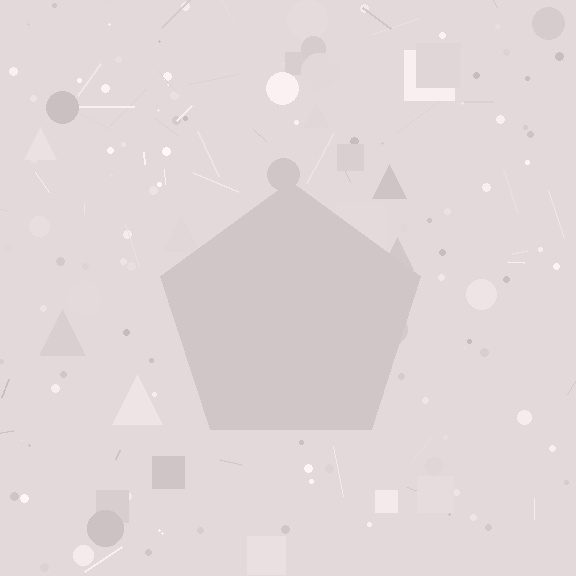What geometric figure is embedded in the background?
A pentagon is embedded in the background.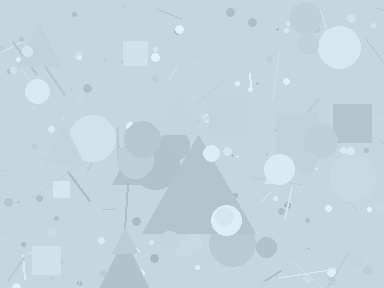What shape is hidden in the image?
A triangle is hidden in the image.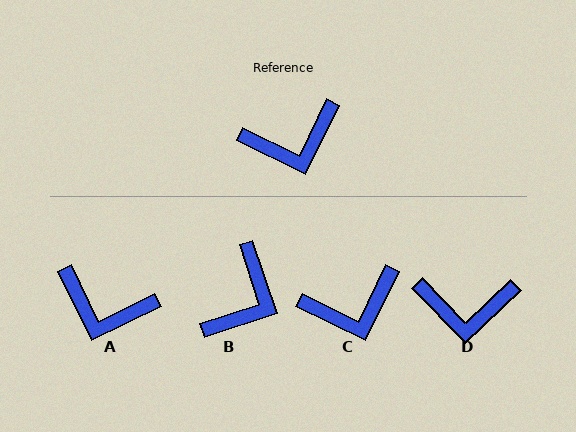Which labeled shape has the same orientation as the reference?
C.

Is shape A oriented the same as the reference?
No, it is off by about 38 degrees.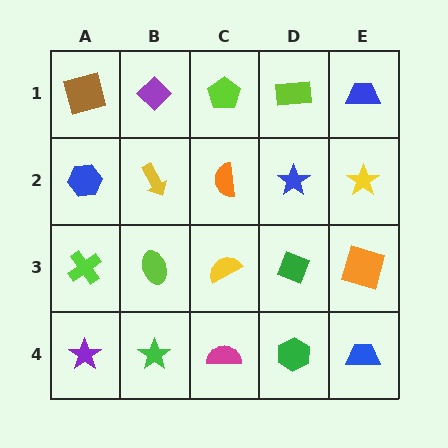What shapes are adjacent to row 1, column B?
A yellow arrow (row 2, column B), a brown square (row 1, column A), a lime pentagon (row 1, column C).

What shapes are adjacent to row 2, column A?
A brown square (row 1, column A), a lime cross (row 3, column A), a yellow arrow (row 2, column B).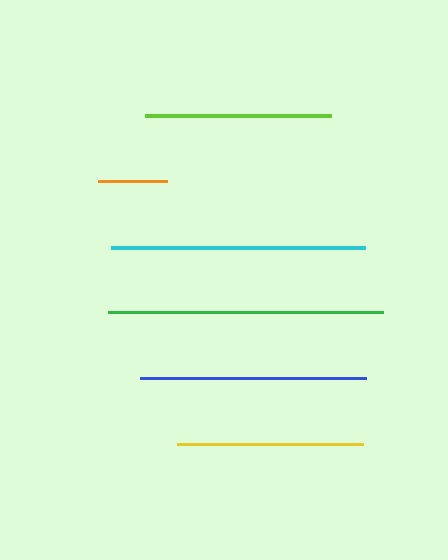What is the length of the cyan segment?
The cyan segment is approximately 254 pixels long.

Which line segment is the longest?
The green line is the longest at approximately 275 pixels.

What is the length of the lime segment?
The lime segment is approximately 185 pixels long.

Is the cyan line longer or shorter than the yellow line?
The cyan line is longer than the yellow line.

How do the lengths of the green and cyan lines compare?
The green and cyan lines are approximately the same length.